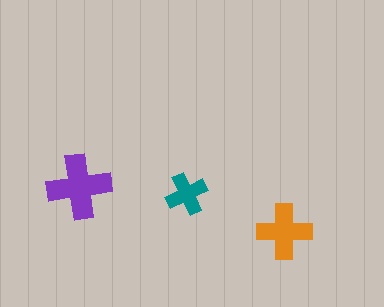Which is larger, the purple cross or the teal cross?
The purple one.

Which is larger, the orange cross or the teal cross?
The orange one.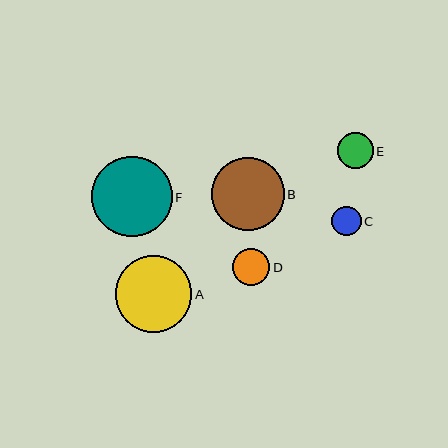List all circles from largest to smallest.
From largest to smallest: F, A, B, D, E, C.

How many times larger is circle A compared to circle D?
Circle A is approximately 2.1 times the size of circle D.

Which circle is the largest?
Circle F is the largest with a size of approximately 81 pixels.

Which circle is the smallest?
Circle C is the smallest with a size of approximately 29 pixels.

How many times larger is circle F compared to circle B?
Circle F is approximately 1.1 times the size of circle B.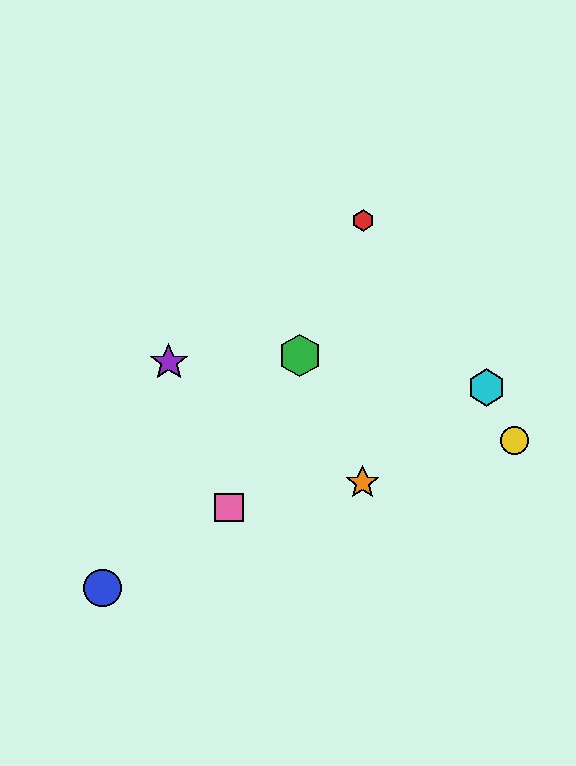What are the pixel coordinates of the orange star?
The orange star is at (362, 483).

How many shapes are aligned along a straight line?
3 shapes (the red hexagon, the green hexagon, the pink square) are aligned along a straight line.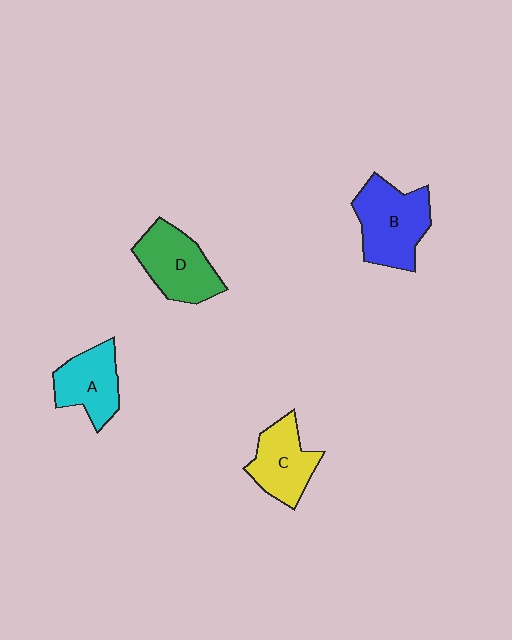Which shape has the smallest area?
Shape A (cyan).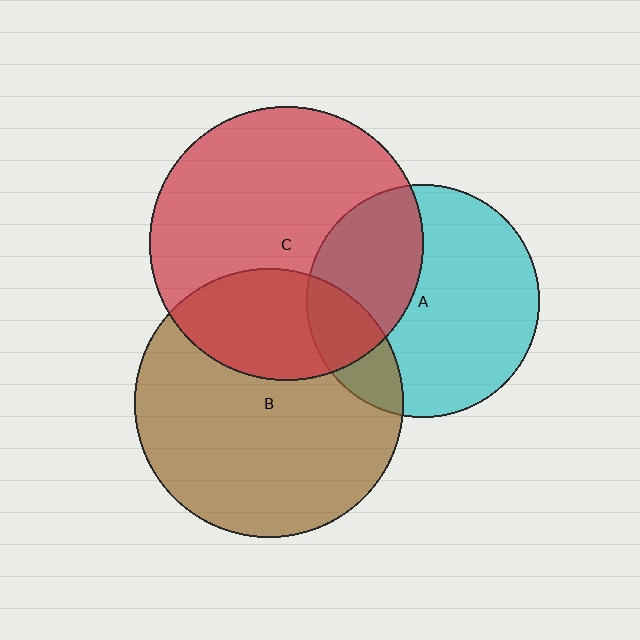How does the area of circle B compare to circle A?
Approximately 1.3 times.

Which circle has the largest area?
Circle C (red).